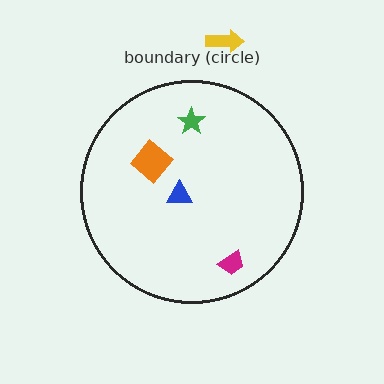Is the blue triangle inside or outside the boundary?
Inside.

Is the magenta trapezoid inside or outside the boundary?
Inside.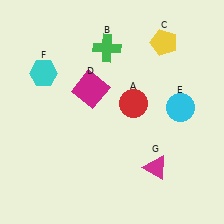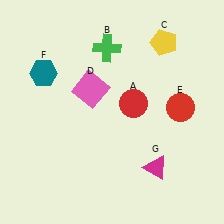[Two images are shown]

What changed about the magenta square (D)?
In Image 1, D is magenta. In Image 2, it changed to pink.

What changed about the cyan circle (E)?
In Image 1, E is cyan. In Image 2, it changed to red.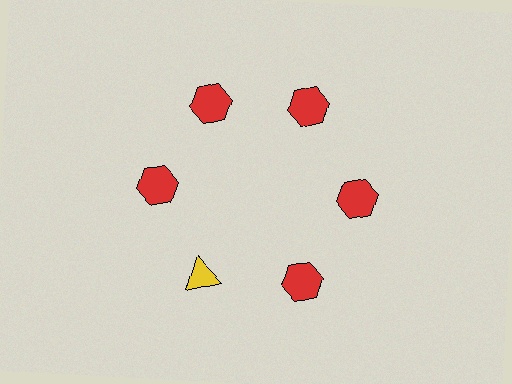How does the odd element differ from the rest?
It differs in both color (yellow instead of red) and shape (triangle instead of hexagon).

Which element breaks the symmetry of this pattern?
The yellow triangle at roughly the 7 o'clock position breaks the symmetry. All other shapes are red hexagons.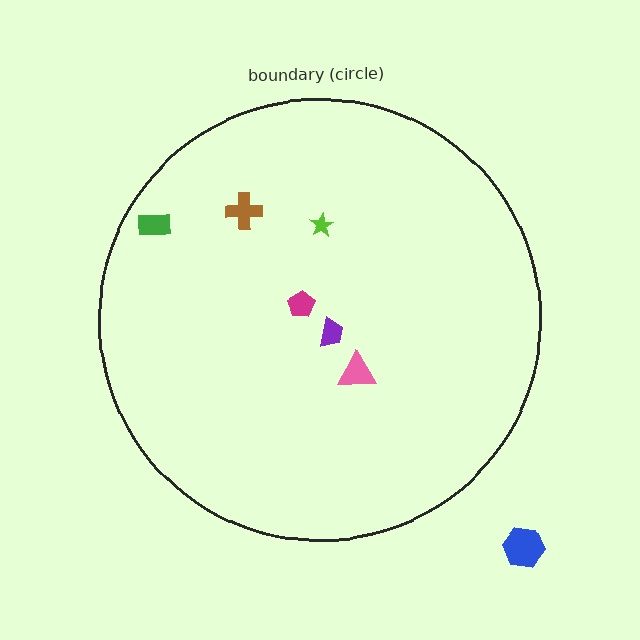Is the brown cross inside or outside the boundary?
Inside.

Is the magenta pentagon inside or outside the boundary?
Inside.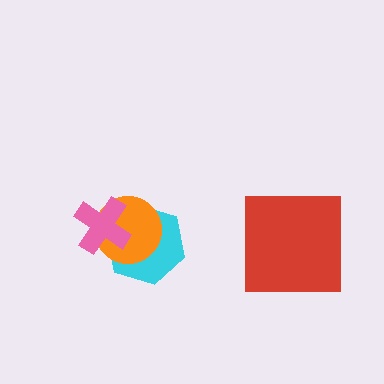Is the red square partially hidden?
No, no other shape covers it.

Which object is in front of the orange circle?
The pink cross is in front of the orange circle.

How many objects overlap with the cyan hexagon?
2 objects overlap with the cyan hexagon.